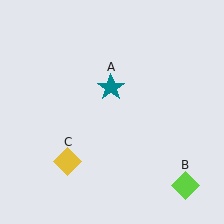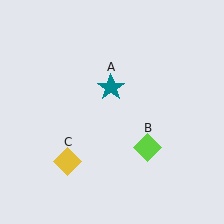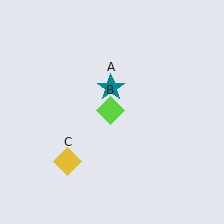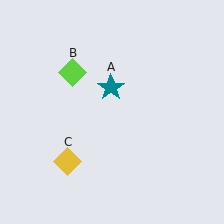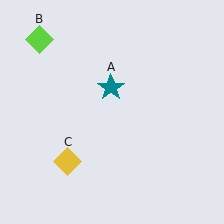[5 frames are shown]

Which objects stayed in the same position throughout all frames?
Teal star (object A) and yellow diamond (object C) remained stationary.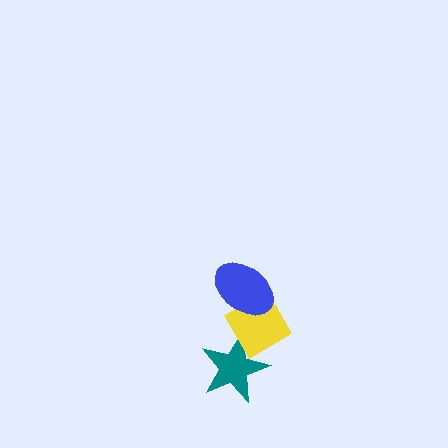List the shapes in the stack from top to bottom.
From top to bottom: the blue ellipse, the yellow diamond, the teal star.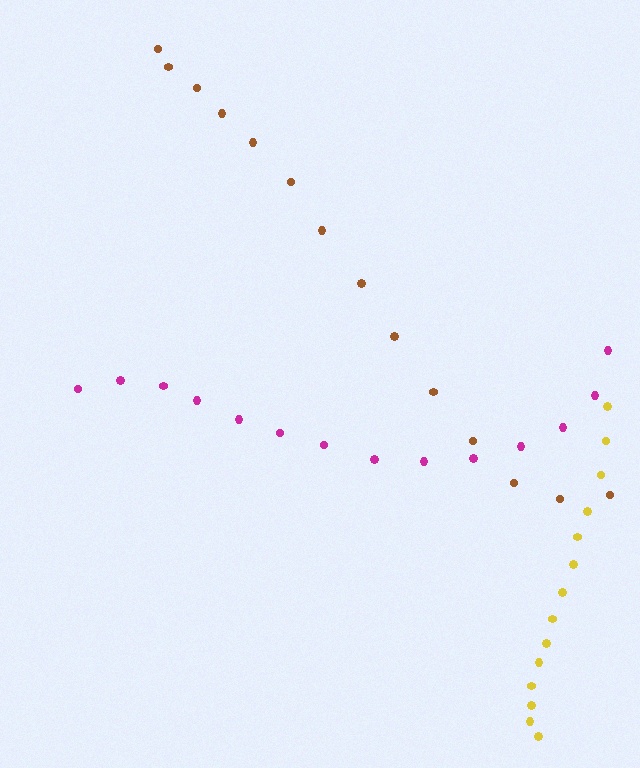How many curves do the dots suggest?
There are 3 distinct paths.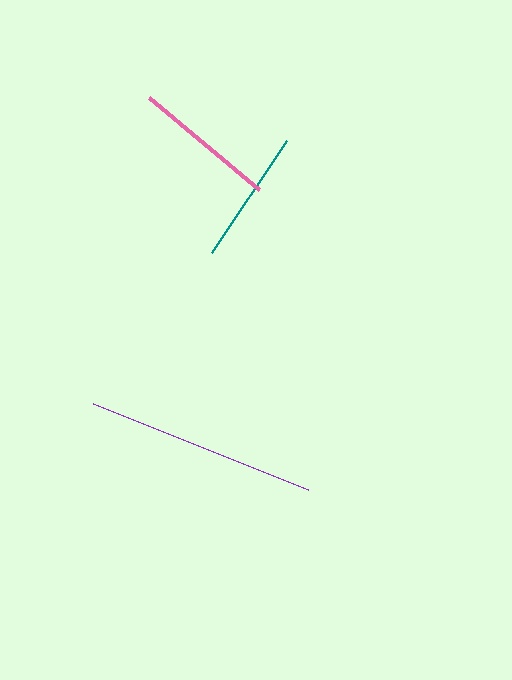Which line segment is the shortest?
The teal line is the shortest at approximately 135 pixels.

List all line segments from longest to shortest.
From longest to shortest: purple, pink, teal.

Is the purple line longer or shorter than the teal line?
The purple line is longer than the teal line.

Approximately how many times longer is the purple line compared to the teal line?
The purple line is approximately 1.7 times the length of the teal line.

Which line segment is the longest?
The purple line is the longest at approximately 232 pixels.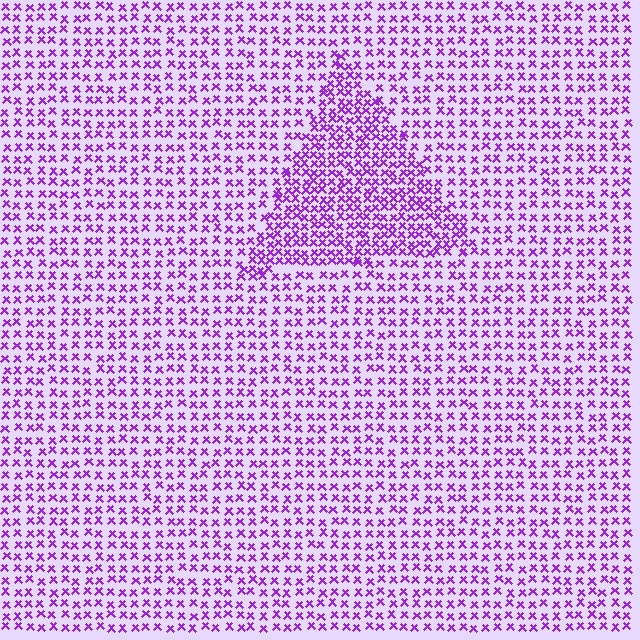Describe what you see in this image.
The image contains small purple elements arranged at two different densities. A triangle-shaped region is visible where the elements are more densely packed than the surrounding area.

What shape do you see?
I see a triangle.